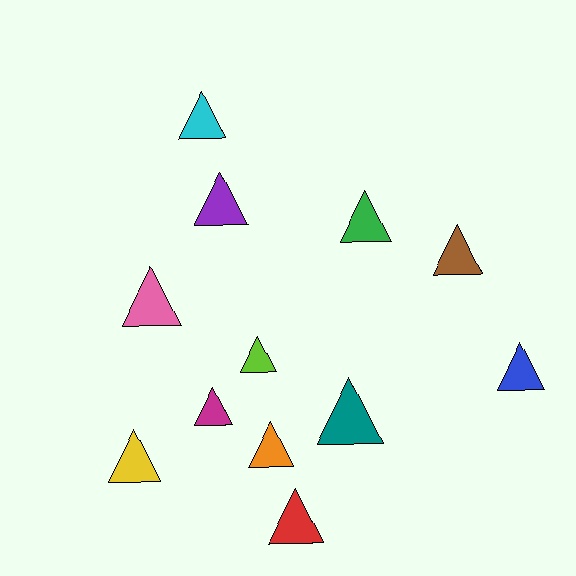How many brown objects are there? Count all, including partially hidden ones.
There is 1 brown object.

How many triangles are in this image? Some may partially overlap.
There are 12 triangles.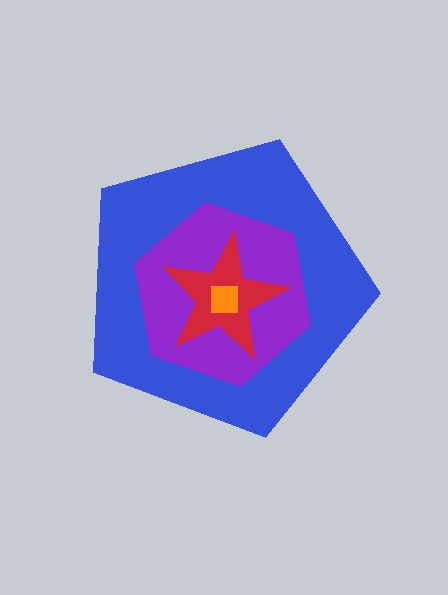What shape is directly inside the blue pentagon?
The purple hexagon.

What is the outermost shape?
The blue pentagon.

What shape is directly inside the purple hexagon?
The red star.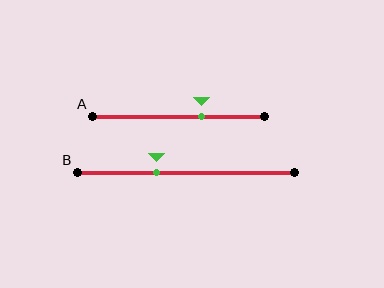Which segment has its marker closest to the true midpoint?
Segment A has its marker closest to the true midpoint.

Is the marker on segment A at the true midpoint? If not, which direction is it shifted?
No, the marker on segment A is shifted to the right by about 13% of the segment length.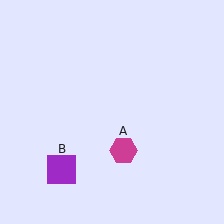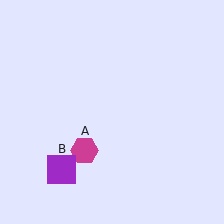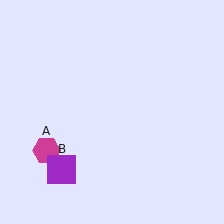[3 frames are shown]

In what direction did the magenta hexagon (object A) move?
The magenta hexagon (object A) moved left.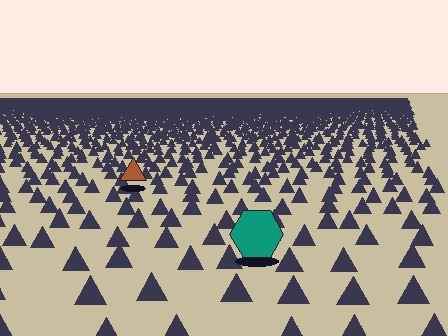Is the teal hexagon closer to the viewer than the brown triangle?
Yes. The teal hexagon is closer — you can tell from the texture gradient: the ground texture is coarser near it.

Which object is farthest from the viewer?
The brown triangle is farthest from the viewer. It appears smaller and the ground texture around it is denser.